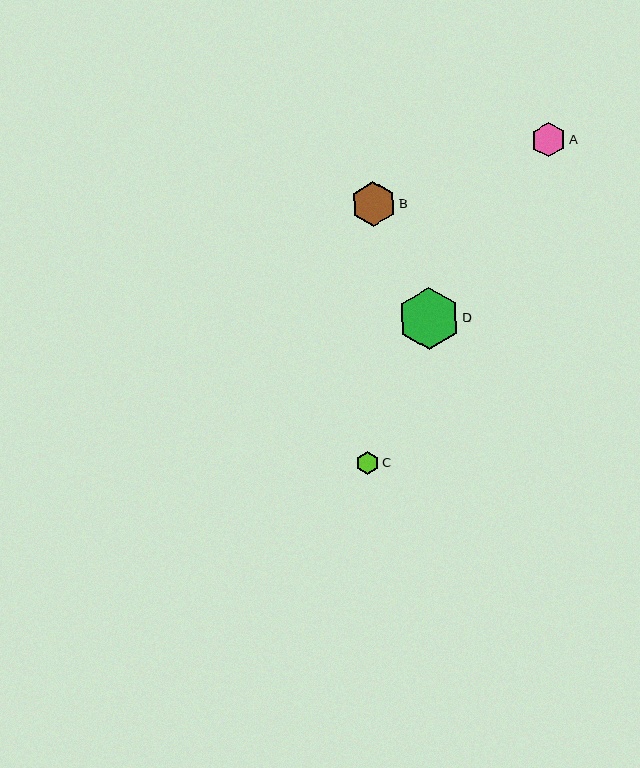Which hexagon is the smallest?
Hexagon C is the smallest with a size of approximately 23 pixels.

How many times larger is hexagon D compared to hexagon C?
Hexagon D is approximately 2.8 times the size of hexagon C.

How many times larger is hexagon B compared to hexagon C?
Hexagon B is approximately 2.0 times the size of hexagon C.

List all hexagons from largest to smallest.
From largest to smallest: D, B, A, C.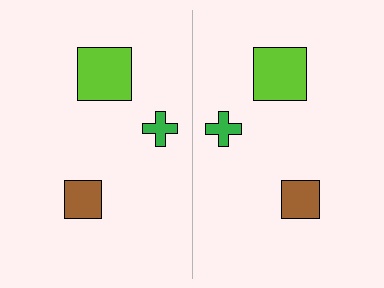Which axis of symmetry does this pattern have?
The pattern has a vertical axis of symmetry running through the center of the image.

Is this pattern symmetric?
Yes, this pattern has bilateral (reflection) symmetry.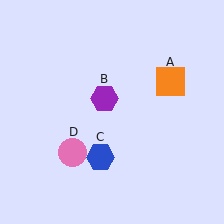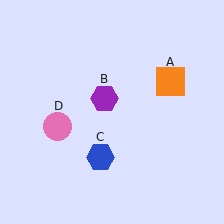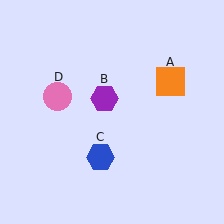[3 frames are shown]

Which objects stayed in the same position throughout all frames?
Orange square (object A) and purple hexagon (object B) and blue hexagon (object C) remained stationary.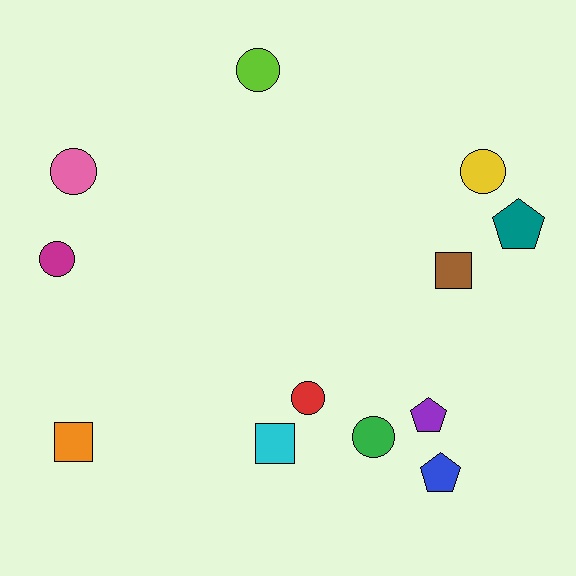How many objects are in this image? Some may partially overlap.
There are 12 objects.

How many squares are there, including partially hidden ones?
There are 3 squares.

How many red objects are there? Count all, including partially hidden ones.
There is 1 red object.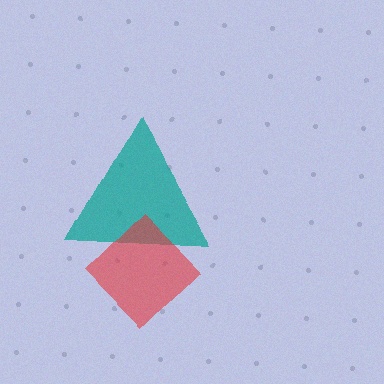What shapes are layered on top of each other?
The layered shapes are: a teal triangle, a red diamond.